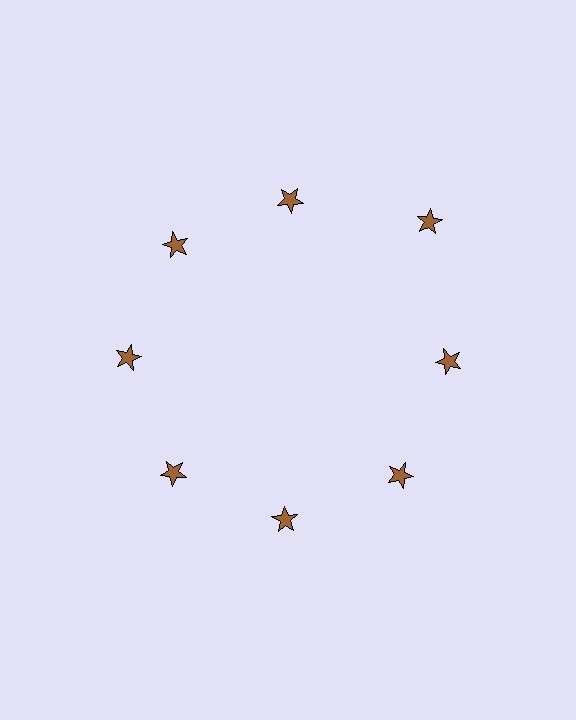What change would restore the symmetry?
The symmetry would be restored by moving it inward, back onto the ring so that all 8 stars sit at equal angles and equal distance from the center.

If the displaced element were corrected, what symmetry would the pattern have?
It would have 8-fold rotational symmetry — the pattern would map onto itself every 45 degrees.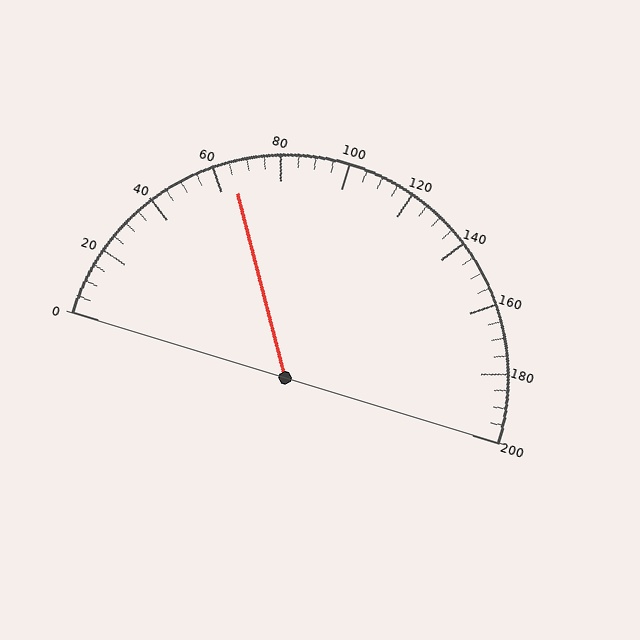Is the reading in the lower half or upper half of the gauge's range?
The reading is in the lower half of the range (0 to 200).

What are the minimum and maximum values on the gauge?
The gauge ranges from 0 to 200.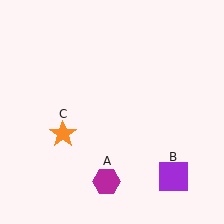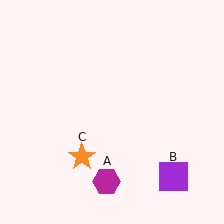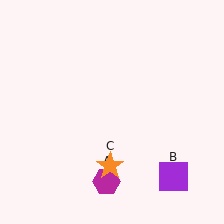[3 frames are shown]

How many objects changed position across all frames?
1 object changed position: orange star (object C).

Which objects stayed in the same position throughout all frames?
Magenta hexagon (object A) and purple square (object B) remained stationary.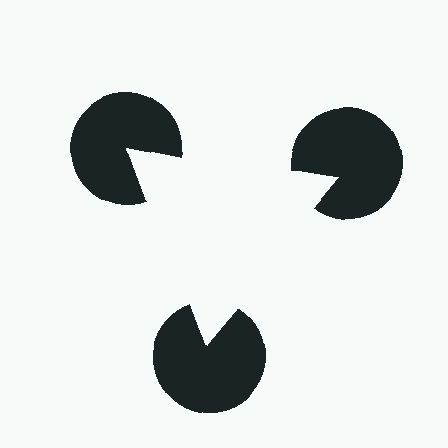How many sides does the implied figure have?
3 sides.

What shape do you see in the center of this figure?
An illusory triangle — its edges are inferred from the aligned wedge cuts in the pac-man discs, not physically drawn.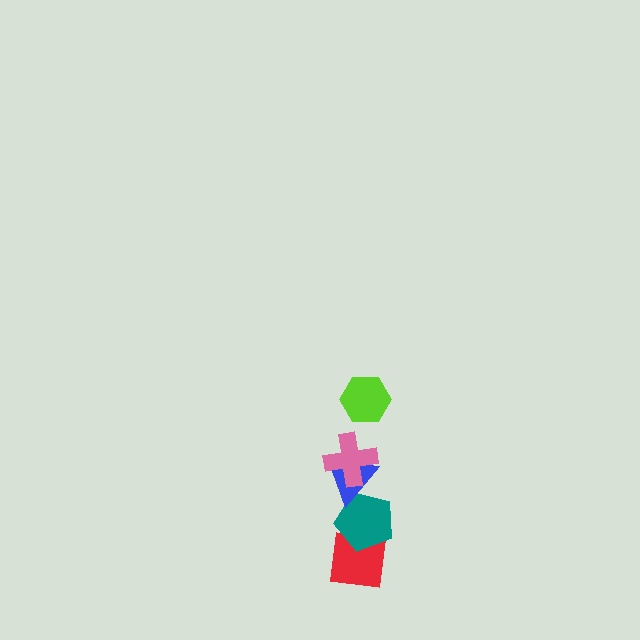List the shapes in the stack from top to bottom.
From top to bottom: the lime hexagon, the pink cross, the blue triangle, the teal pentagon, the red square.